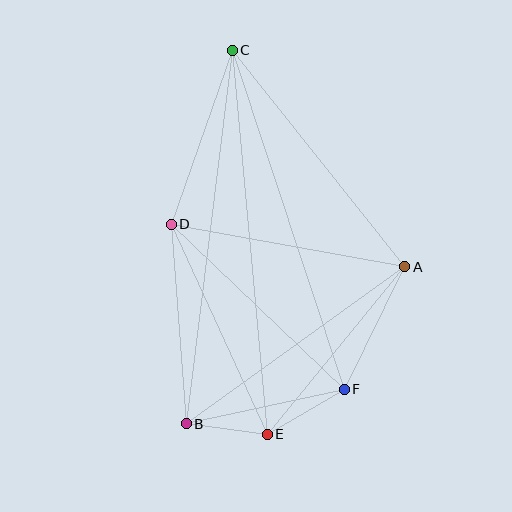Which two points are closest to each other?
Points B and E are closest to each other.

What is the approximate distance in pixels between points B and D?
The distance between B and D is approximately 200 pixels.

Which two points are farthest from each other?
Points C and E are farthest from each other.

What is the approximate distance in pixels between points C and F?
The distance between C and F is approximately 357 pixels.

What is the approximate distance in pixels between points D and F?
The distance between D and F is approximately 239 pixels.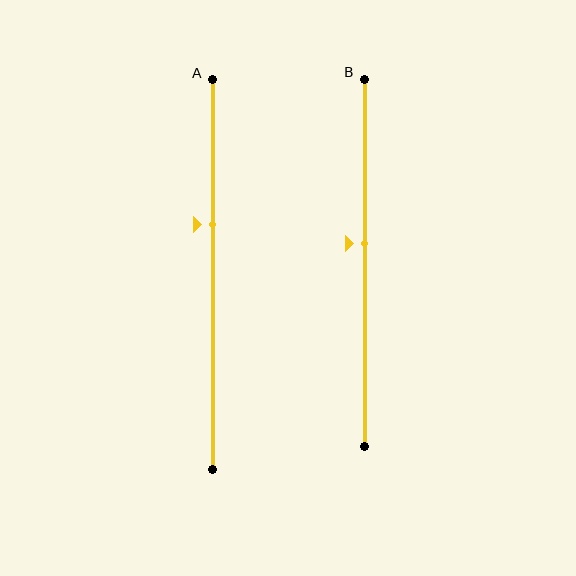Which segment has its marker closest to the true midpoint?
Segment B has its marker closest to the true midpoint.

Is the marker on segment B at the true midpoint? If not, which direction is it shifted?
No, the marker on segment B is shifted upward by about 5% of the segment length.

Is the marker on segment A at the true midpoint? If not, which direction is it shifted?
No, the marker on segment A is shifted upward by about 13% of the segment length.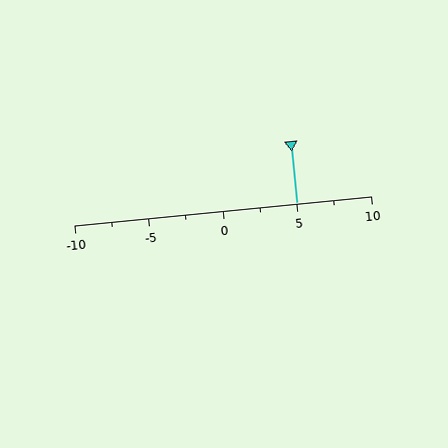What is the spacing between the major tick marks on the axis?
The major ticks are spaced 5 apart.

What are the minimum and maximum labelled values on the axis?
The axis runs from -10 to 10.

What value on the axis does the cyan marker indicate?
The marker indicates approximately 5.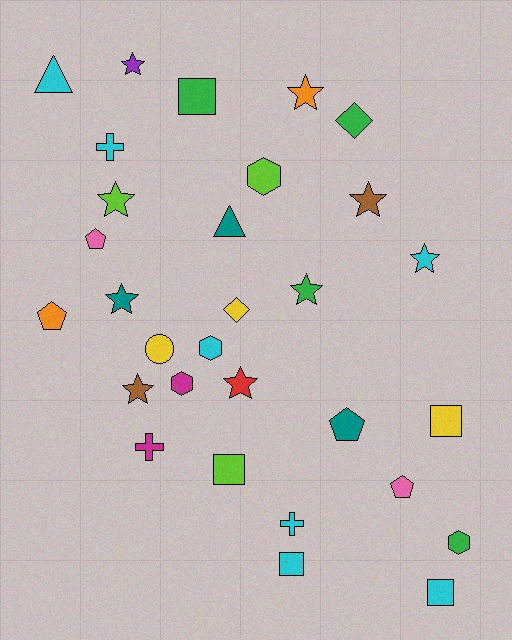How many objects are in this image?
There are 30 objects.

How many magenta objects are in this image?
There are 2 magenta objects.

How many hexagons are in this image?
There are 4 hexagons.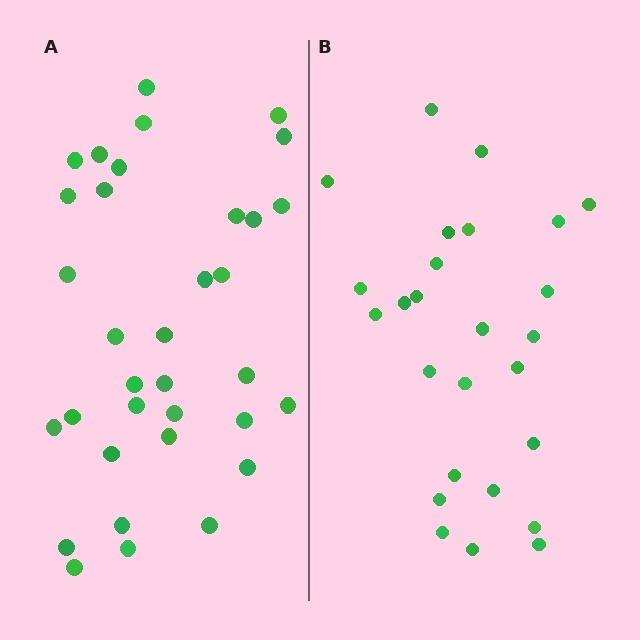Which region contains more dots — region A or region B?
Region A (the left region) has more dots.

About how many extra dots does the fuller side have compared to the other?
Region A has roughly 8 or so more dots than region B.